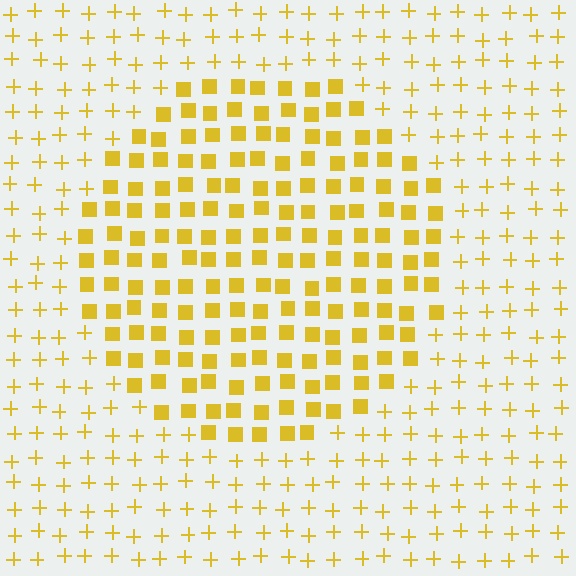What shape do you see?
I see a circle.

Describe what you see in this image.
The image is filled with small yellow elements arranged in a uniform grid. A circle-shaped region contains squares, while the surrounding area contains plus signs. The boundary is defined purely by the change in element shape.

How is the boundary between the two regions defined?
The boundary is defined by a change in element shape: squares inside vs. plus signs outside. All elements share the same color and spacing.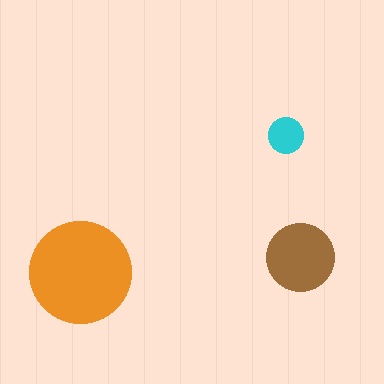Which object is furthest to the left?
The orange circle is leftmost.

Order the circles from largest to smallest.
the orange one, the brown one, the cyan one.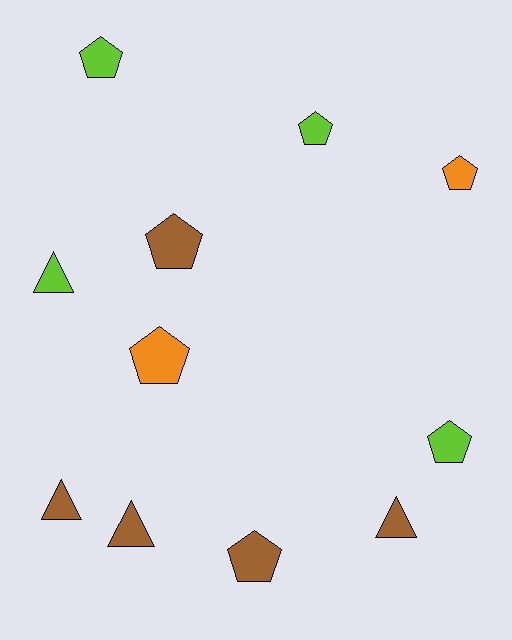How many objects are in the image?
There are 11 objects.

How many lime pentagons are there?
There are 3 lime pentagons.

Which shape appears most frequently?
Pentagon, with 7 objects.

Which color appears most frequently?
Brown, with 5 objects.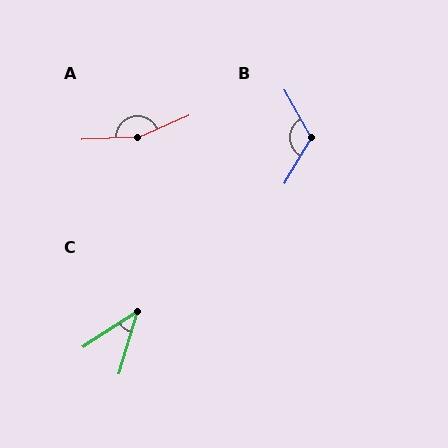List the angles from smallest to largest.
C (40°), B (121°), A (158°).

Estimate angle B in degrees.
Approximately 121 degrees.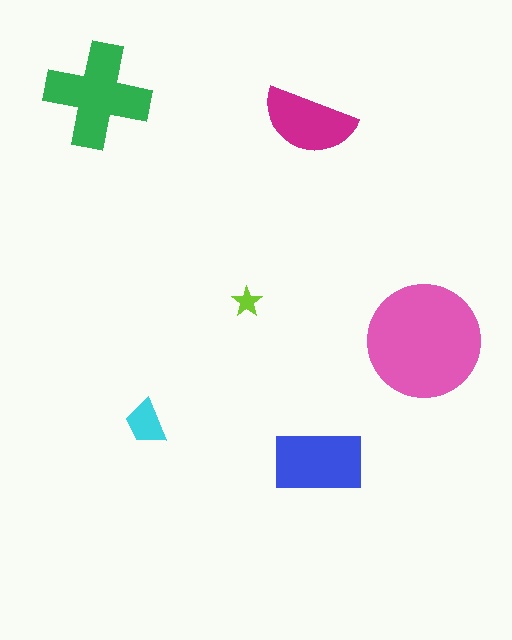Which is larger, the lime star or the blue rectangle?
The blue rectangle.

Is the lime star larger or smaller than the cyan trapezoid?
Smaller.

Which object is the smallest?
The lime star.